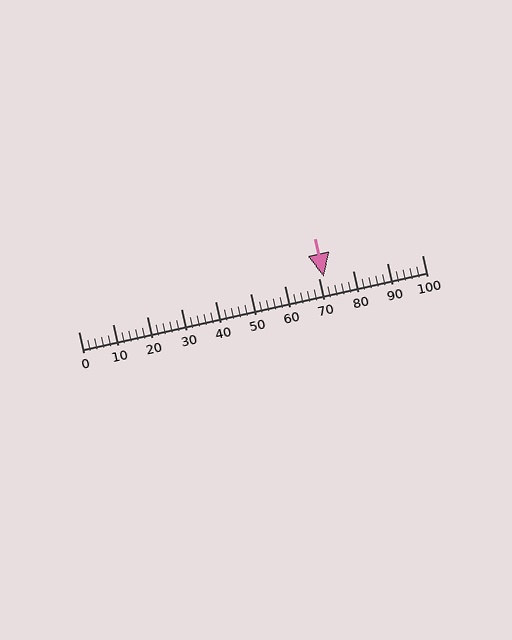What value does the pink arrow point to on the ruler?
The pink arrow points to approximately 72.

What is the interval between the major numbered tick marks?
The major tick marks are spaced 10 units apart.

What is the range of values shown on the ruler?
The ruler shows values from 0 to 100.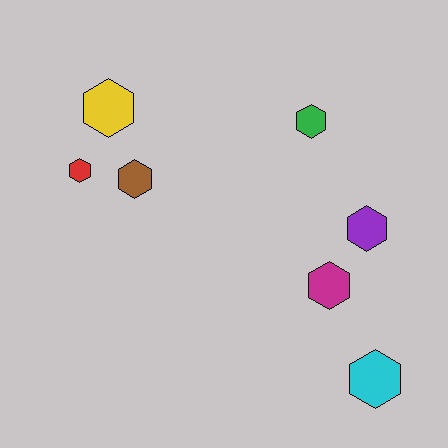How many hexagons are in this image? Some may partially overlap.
There are 7 hexagons.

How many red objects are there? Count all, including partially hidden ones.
There is 1 red object.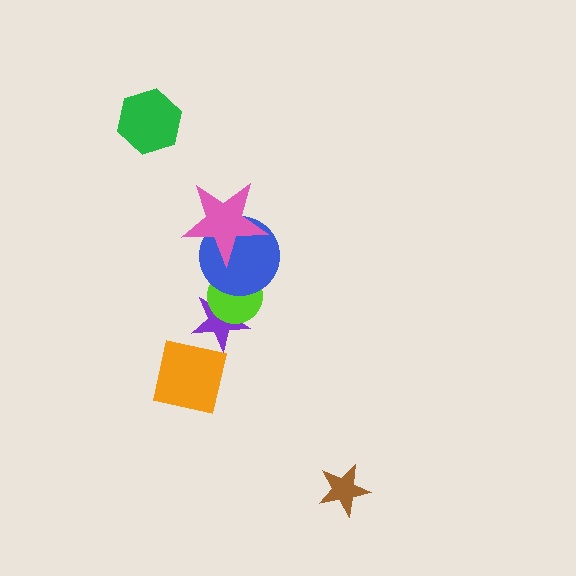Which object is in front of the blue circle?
The pink star is in front of the blue circle.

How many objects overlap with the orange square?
0 objects overlap with the orange square.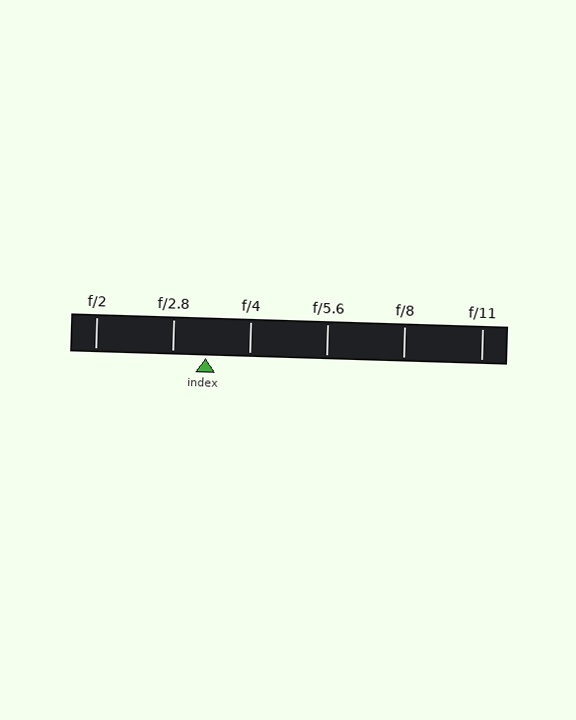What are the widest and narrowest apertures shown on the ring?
The widest aperture shown is f/2 and the narrowest is f/11.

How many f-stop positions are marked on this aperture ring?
There are 6 f-stop positions marked.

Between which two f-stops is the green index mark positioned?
The index mark is between f/2.8 and f/4.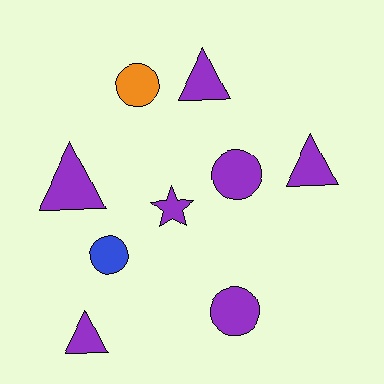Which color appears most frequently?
Purple, with 7 objects.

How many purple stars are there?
There is 1 purple star.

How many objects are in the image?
There are 9 objects.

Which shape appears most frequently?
Triangle, with 4 objects.